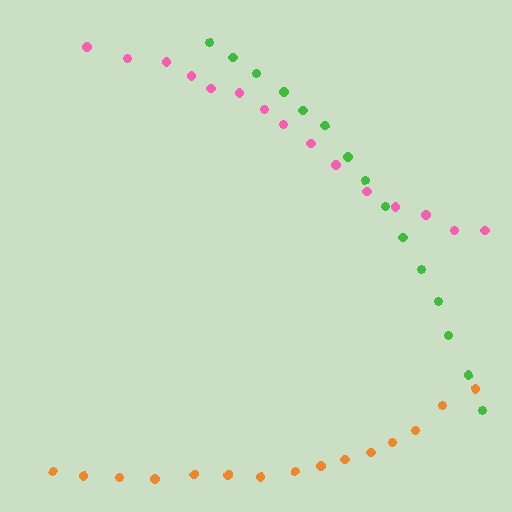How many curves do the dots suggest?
There are 3 distinct paths.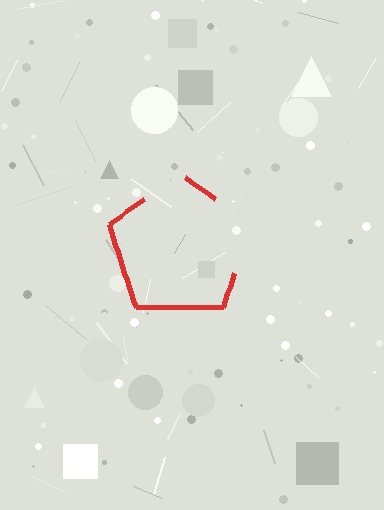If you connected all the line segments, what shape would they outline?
They would outline a pentagon.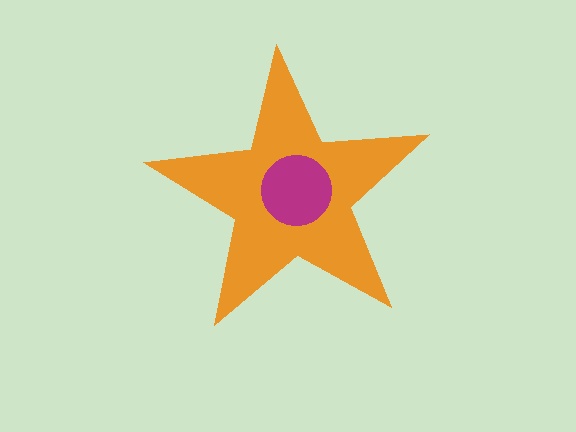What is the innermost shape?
The magenta circle.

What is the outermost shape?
The orange star.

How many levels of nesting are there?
2.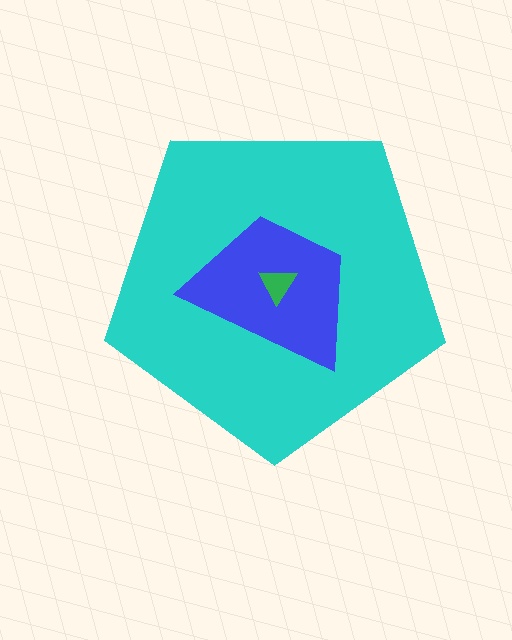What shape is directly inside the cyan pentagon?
The blue trapezoid.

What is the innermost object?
The green triangle.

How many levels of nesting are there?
3.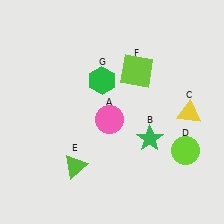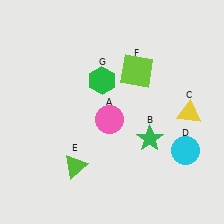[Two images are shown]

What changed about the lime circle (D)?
In Image 1, D is lime. In Image 2, it changed to cyan.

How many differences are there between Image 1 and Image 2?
There is 1 difference between the two images.